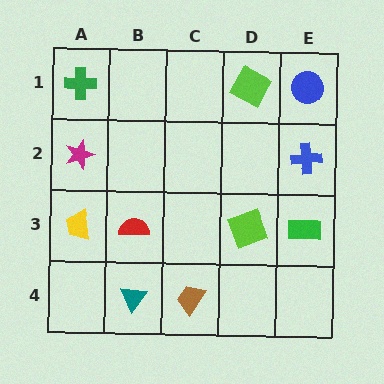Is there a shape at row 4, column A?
No, that cell is empty.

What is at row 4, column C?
A brown trapezoid.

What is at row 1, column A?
A green cross.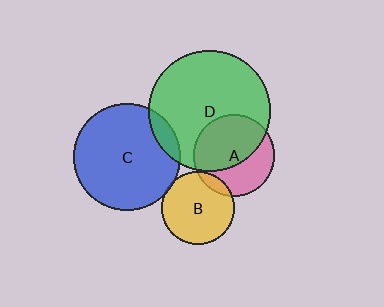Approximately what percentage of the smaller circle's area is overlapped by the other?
Approximately 5%.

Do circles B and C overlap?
Yes.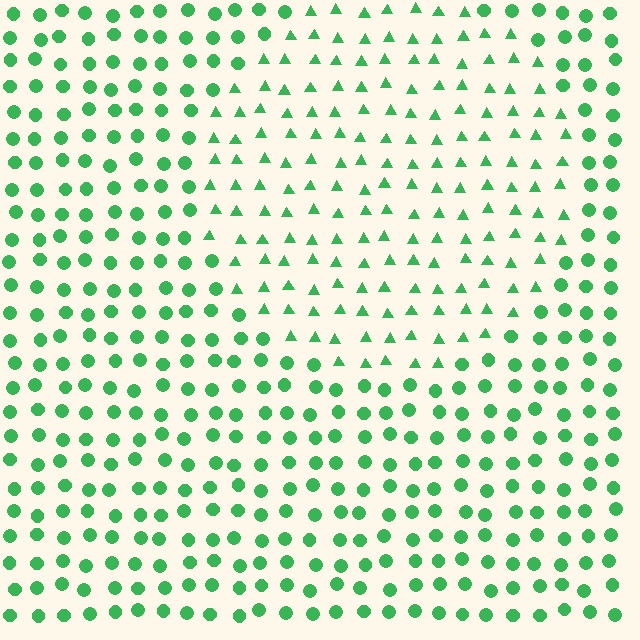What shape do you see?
I see a circle.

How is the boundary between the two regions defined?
The boundary is defined by a change in element shape: triangles inside vs. circles outside. All elements share the same color and spacing.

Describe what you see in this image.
The image is filled with small green elements arranged in a uniform grid. A circle-shaped region contains triangles, while the surrounding area contains circles. The boundary is defined purely by the change in element shape.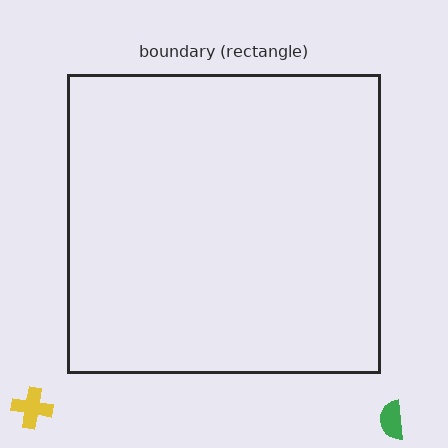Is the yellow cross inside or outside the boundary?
Outside.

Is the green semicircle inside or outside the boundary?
Outside.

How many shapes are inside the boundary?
0 inside, 2 outside.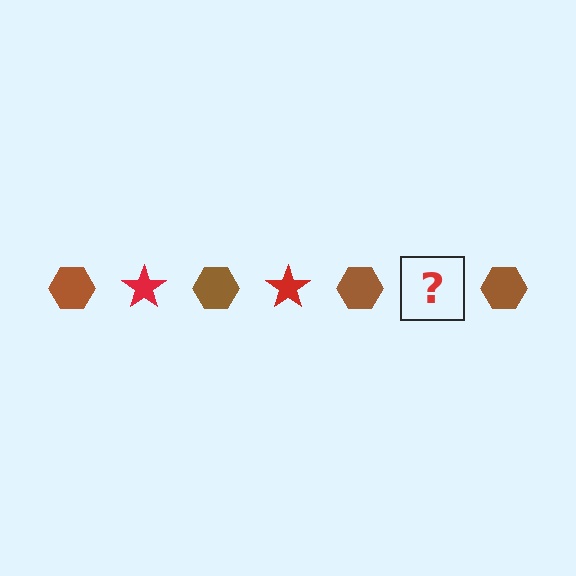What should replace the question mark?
The question mark should be replaced with a red star.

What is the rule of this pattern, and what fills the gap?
The rule is that the pattern alternates between brown hexagon and red star. The gap should be filled with a red star.